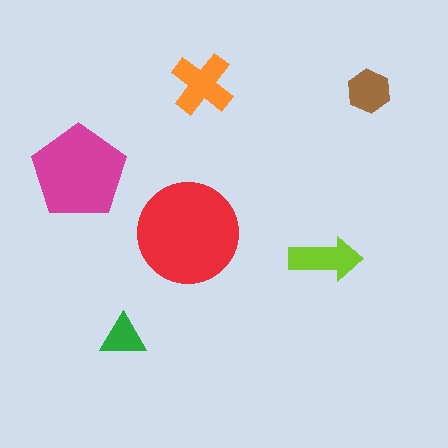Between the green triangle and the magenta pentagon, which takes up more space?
The magenta pentagon.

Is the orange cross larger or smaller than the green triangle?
Larger.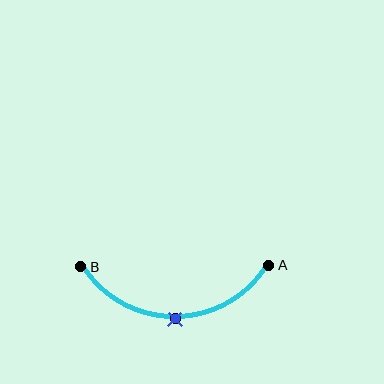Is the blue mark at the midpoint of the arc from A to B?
Yes. The blue mark lies on the arc at equal arc-length from both A and B — it is the arc midpoint.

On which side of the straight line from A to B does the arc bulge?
The arc bulges below the straight line connecting A and B.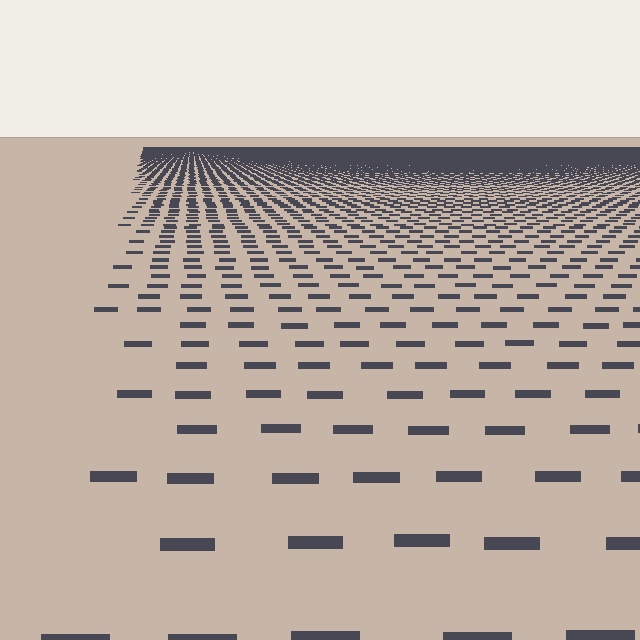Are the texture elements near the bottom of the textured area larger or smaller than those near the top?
Larger. Near the bottom, elements are closer to the viewer and appear at a bigger on-screen size.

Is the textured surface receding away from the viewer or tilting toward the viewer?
The surface is receding away from the viewer. Texture elements get smaller and denser toward the top.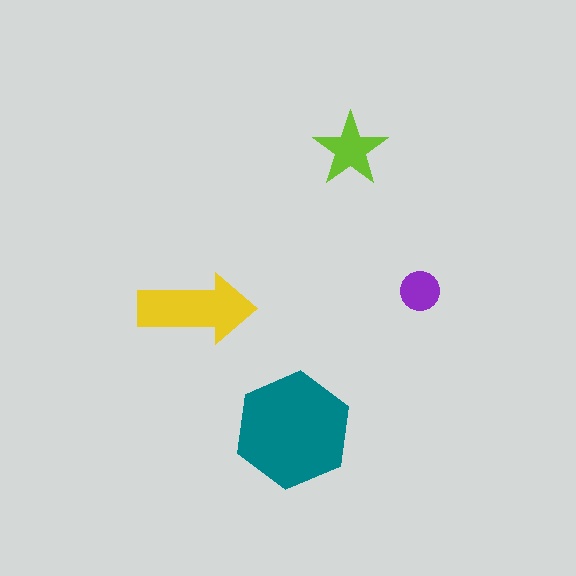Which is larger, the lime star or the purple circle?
The lime star.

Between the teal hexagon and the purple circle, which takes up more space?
The teal hexagon.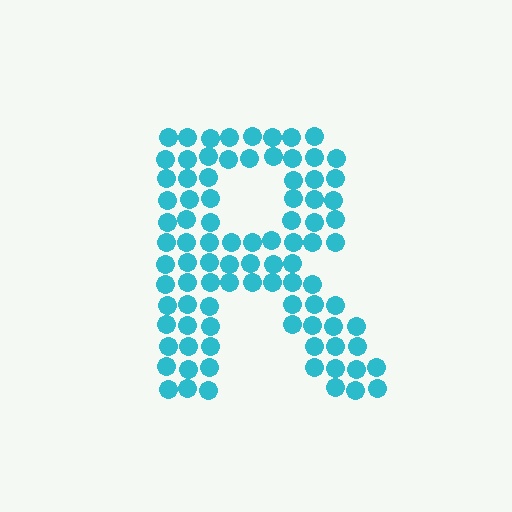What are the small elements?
The small elements are circles.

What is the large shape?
The large shape is the letter R.